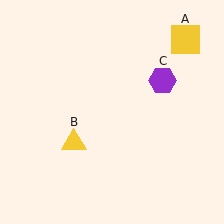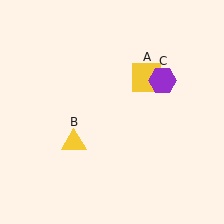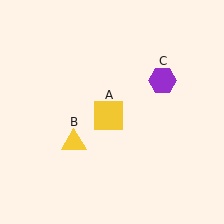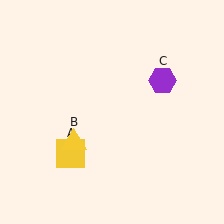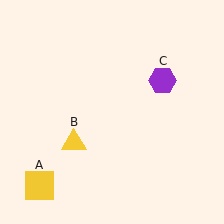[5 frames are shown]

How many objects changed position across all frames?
1 object changed position: yellow square (object A).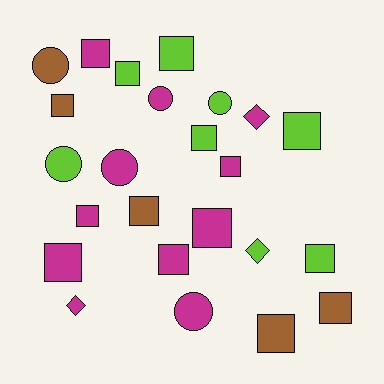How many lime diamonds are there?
There is 1 lime diamond.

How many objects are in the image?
There are 24 objects.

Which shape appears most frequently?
Square, with 15 objects.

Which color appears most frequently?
Magenta, with 11 objects.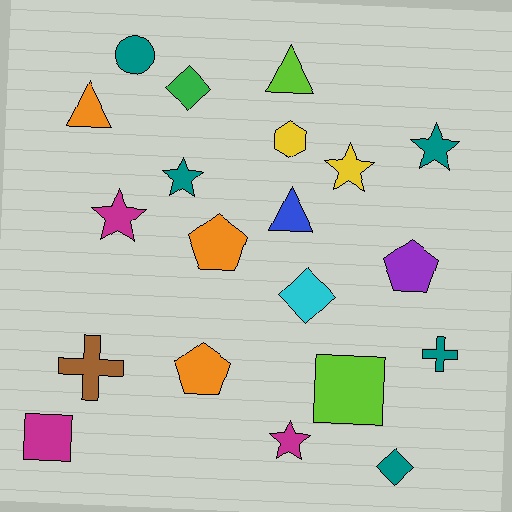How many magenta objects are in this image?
There are 3 magenta objects.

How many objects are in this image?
There are 20 objects.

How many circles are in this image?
There is 1 circle.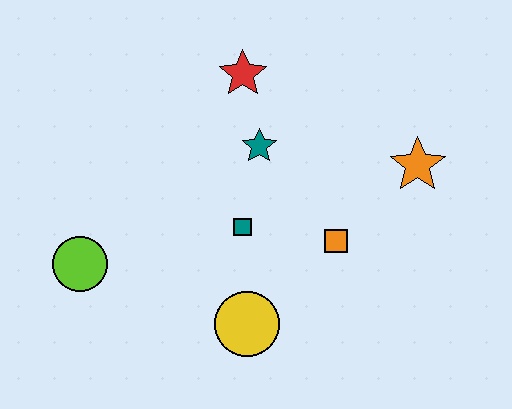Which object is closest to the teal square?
The teal star is closest to the teal square.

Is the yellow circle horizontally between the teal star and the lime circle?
Yes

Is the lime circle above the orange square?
No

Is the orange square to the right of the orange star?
No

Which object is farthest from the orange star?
The lime circle is farthest from the orange star.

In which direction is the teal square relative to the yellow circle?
The teal square is above the yellow circle.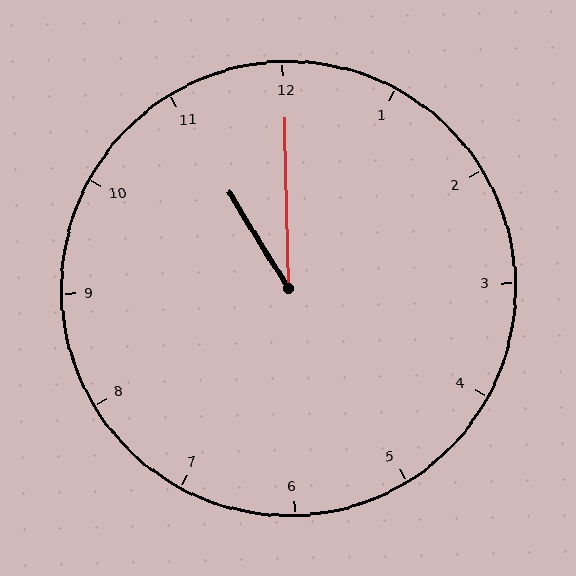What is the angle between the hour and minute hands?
Approximately 30 degrees.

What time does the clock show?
11:00.